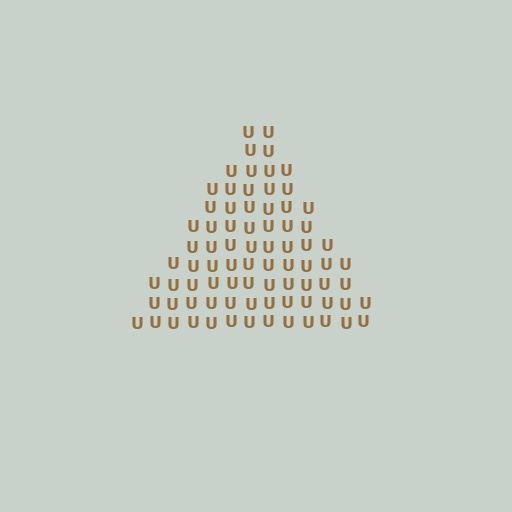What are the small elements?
The small elements are letter U's.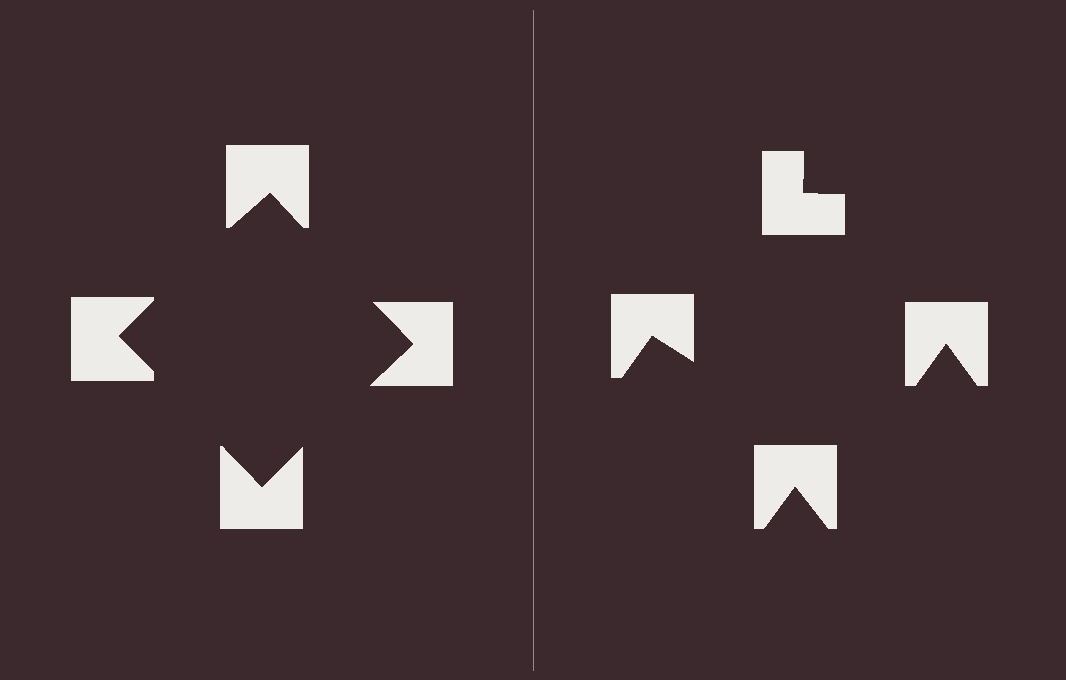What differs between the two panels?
The notched squares are positioned identically on both sides; only the wedge orientations differ. On the left they align to a square; on the right they are misaligned.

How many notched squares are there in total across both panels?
8 — 4 on each side.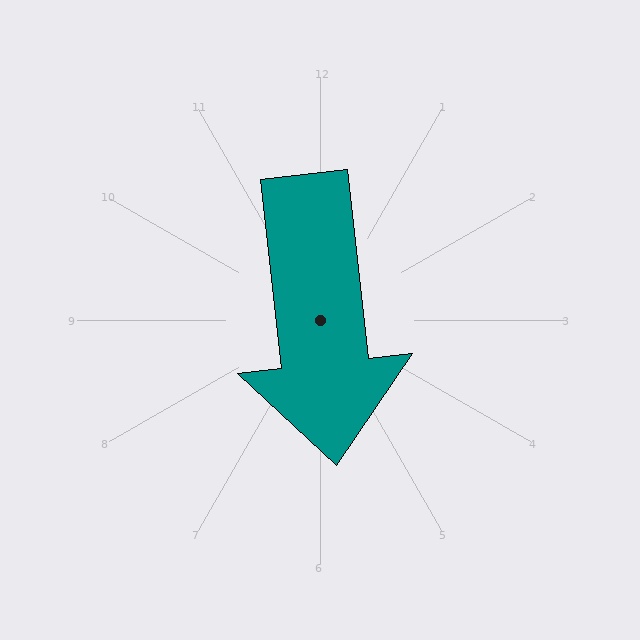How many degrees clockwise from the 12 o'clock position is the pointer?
Approximately 174 degrees.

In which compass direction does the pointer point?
South.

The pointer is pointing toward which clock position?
Roughly 6 o'clock.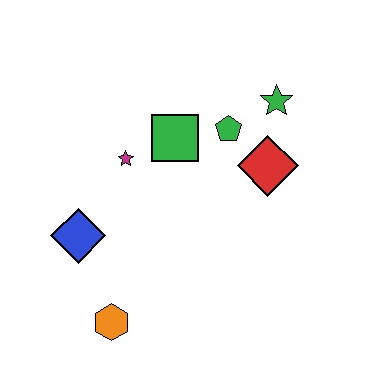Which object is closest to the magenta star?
The green square is closest to the magenta star.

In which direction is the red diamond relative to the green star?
The red diamond is below the green star.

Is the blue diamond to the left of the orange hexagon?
Yes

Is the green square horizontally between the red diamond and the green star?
No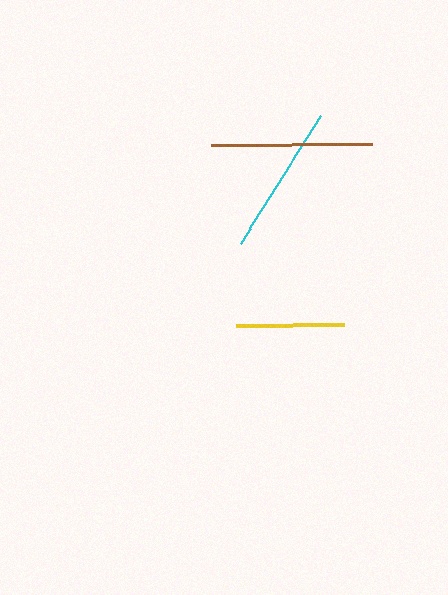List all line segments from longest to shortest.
From longest to shortest: brown, cyan, yellow.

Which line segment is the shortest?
The yellow line is the shortest at approximately 108 pixels.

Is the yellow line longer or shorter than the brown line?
The brown line is longer than the yellow line.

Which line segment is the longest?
The brown line is the longest at approximately 161 pixels.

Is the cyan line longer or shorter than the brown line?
The brown line is longer than the cyan line.